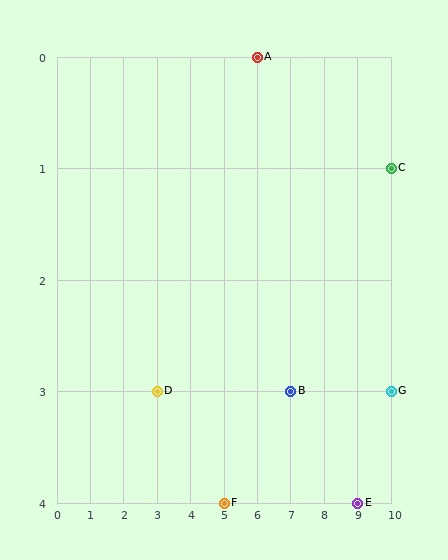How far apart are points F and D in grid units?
Points F and D are 2 columns and 1 row apart (about 2.2 grid units diagonally).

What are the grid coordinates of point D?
Point D is at grid coordinates (3, 3).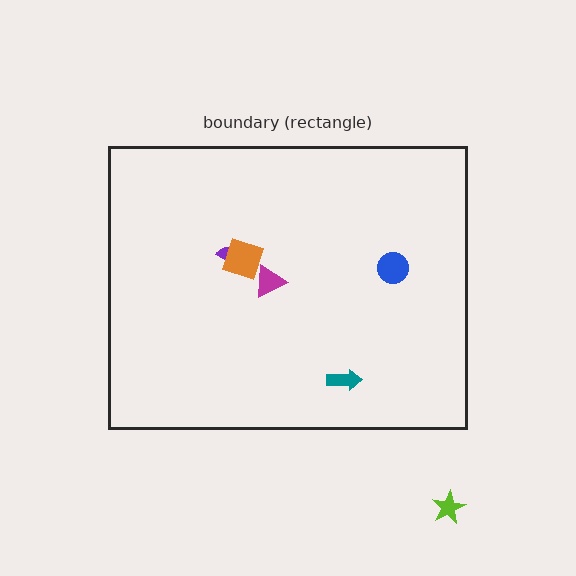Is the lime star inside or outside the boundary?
Outside.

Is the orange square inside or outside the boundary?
Inside.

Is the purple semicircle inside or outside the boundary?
Inside.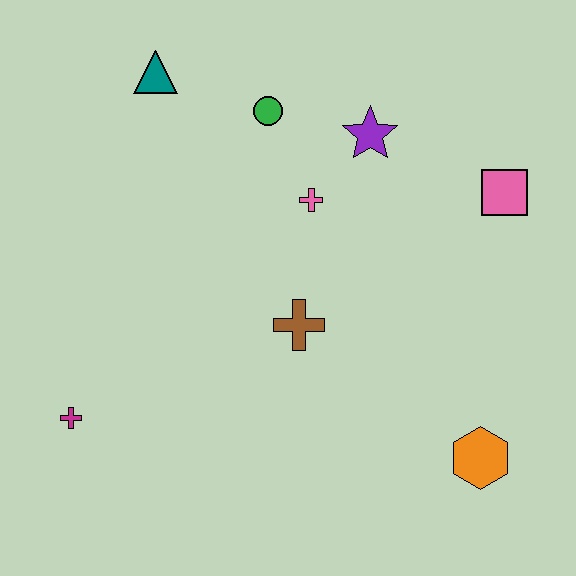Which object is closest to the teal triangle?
The green circle is closest to the teal triangle.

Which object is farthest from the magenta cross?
The pink square is farthest from the magenta cross.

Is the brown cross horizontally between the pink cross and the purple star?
No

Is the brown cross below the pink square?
Yes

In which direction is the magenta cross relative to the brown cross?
The magenta cross is to the left of the brown cross.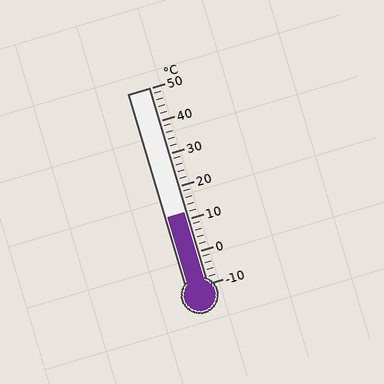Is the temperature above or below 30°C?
The temperature is below 30°C.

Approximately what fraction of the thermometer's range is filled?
The thermometer is filled to approximately 35% of its range.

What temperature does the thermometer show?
The thermometer shows approximately 12°C.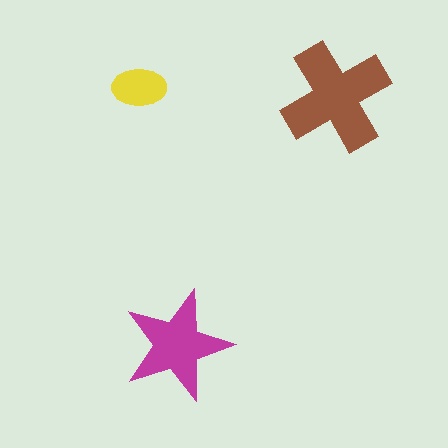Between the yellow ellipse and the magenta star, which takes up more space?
The magenta star.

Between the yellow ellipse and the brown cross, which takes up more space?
The brown cross.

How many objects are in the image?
There are 3 objects in the image.